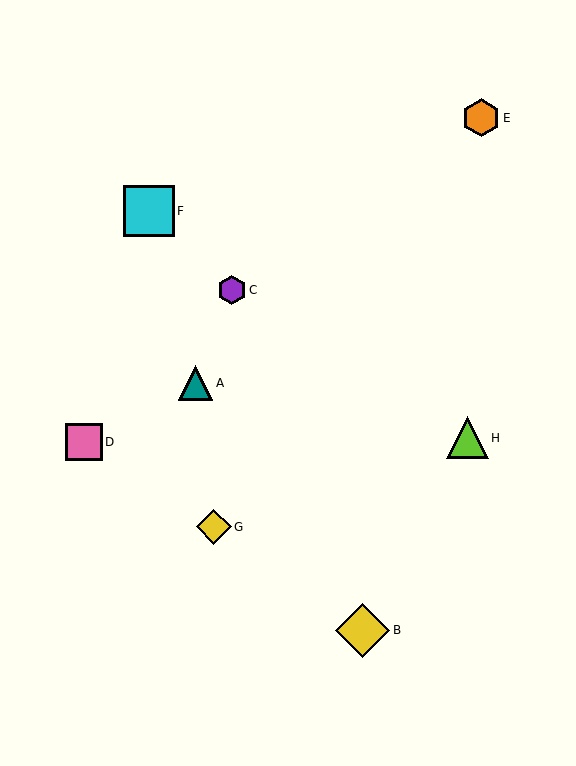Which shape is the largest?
The yellow diamond (labeled B) is the largest.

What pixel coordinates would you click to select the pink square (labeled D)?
Click at (84, 442) to select the pink square D.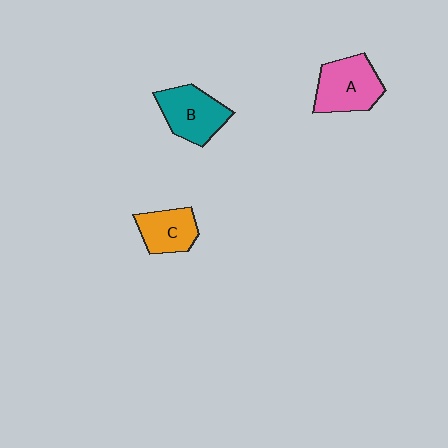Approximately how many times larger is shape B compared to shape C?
Approximately 1.3 times.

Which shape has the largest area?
Shape A (pink).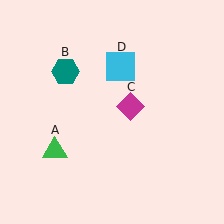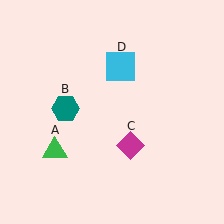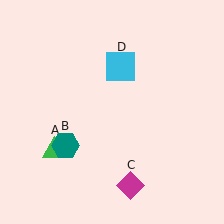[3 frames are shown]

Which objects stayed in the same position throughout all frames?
Green triangle (object A) and cyan square (object D) remained stationary.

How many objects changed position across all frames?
2 objects changed position: teal hexagon (object B), magenta diamond (object C).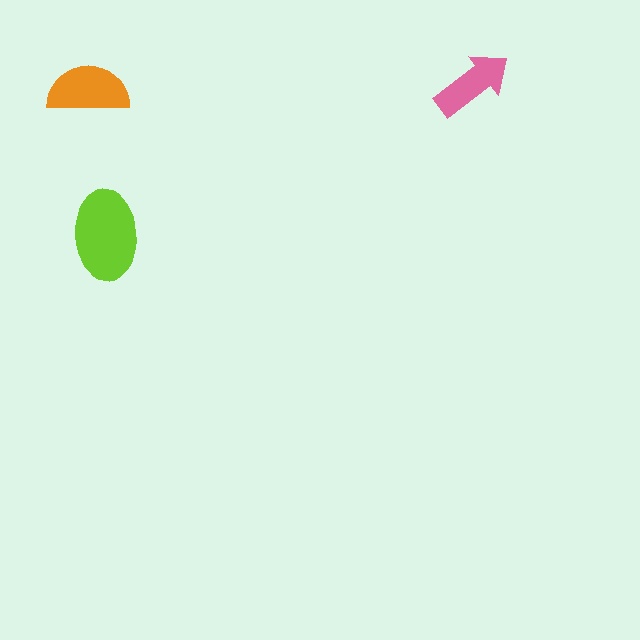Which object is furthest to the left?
The orange semicircle is leftmost.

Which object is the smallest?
The pink arrow.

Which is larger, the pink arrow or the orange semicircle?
The orange semicircle.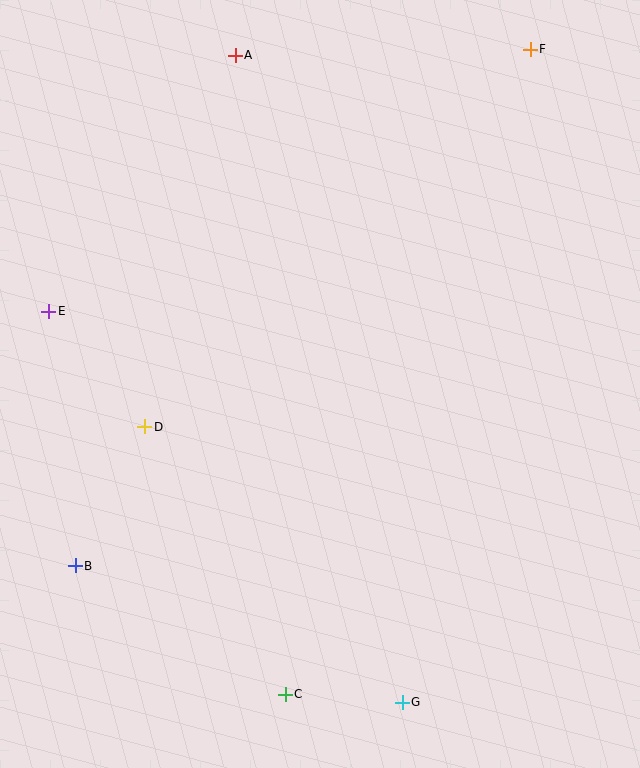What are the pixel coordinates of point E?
Point E is at (49, 311).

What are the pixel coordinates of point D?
Point D is at (145, 427).